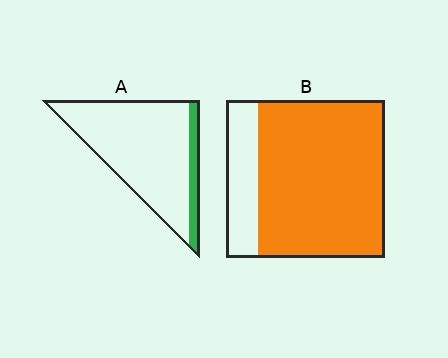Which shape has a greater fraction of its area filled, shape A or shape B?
Shape B.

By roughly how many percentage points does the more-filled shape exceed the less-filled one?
By roughly 65 percentage points (B over A).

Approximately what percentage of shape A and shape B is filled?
A is approximately 15% and B is approximately 80%.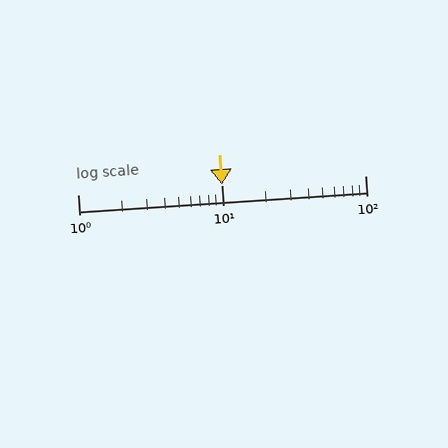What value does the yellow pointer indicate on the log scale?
The pointer indicates approximately 10.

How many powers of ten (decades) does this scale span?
The scale spans 2 decades, from 1 to 100.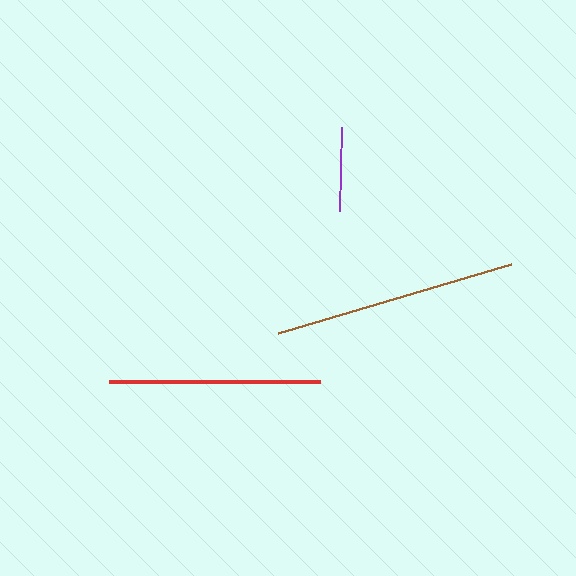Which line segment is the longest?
The brown line is the longest at approximately 243 pixels.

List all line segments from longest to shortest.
From longest to shortest: brown, red, purple.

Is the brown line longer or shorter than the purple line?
The brown line is longer than the purple line.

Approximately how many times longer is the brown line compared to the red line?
The brown line is approximately 1.2 times the length of the red line.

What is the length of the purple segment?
The purple segment is approximately 85 pixels long.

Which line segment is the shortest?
The purple line is the shortest at approximately 85 pixels.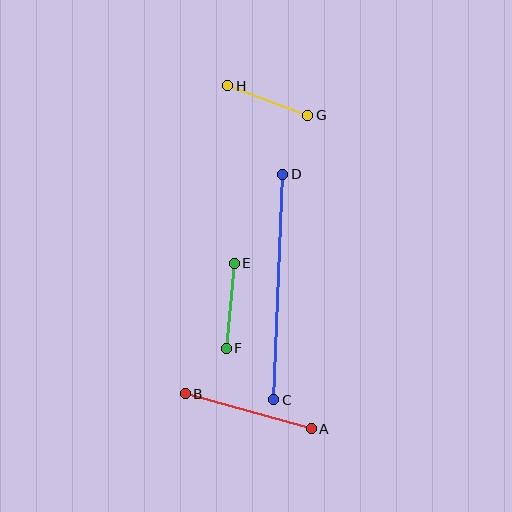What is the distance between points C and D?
The distance is approximately 226 pixels.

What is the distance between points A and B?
The distance is approximately 131 pixels.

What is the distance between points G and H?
The distance is approximately 86 pixels.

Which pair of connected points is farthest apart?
Points C and D are farthest apart.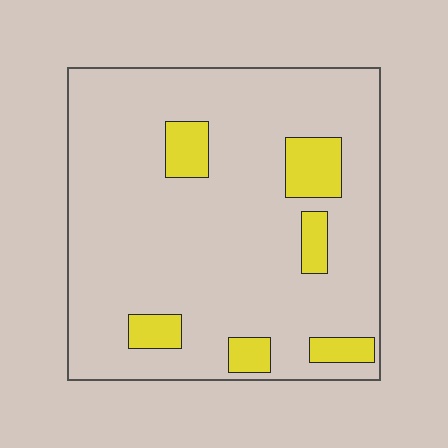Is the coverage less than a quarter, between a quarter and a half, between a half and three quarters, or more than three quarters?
Less than a quarter.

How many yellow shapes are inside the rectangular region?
6.